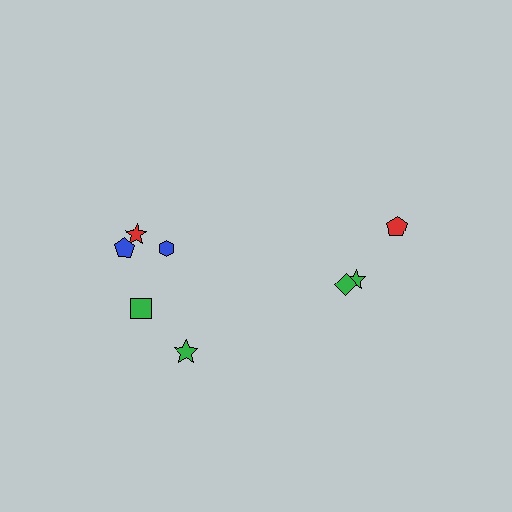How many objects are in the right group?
There are 3 objects.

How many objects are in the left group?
There are 5 objects.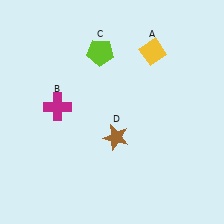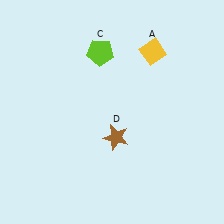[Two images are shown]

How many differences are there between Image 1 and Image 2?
There is 1 difference between the two images.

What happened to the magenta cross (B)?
The magenta cross (B) was removed in Image 2. It was in the top-left area of Image 1.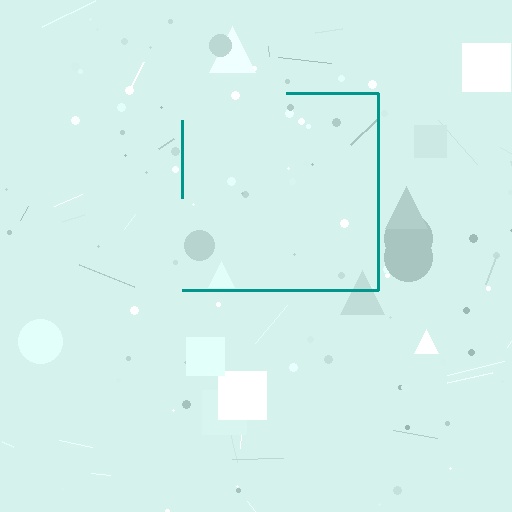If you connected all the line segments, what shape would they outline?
They would outline a square.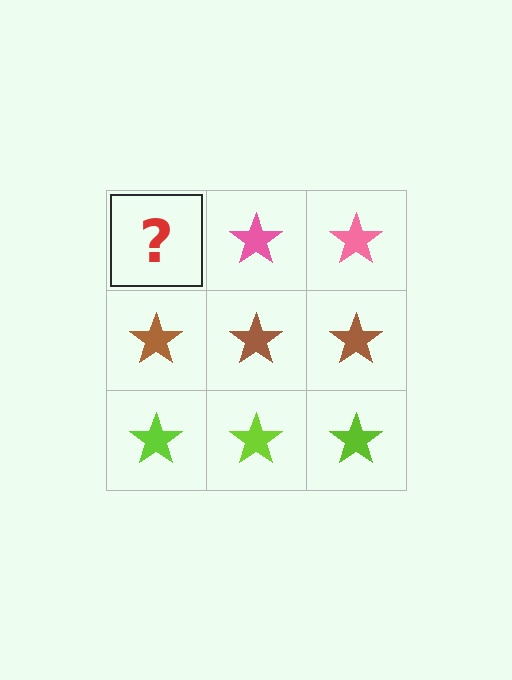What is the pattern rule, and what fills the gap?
The rule is that each row has a consistent color. The gap should be filled with a pink star.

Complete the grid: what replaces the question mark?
The question mark should be replaced with a pink star.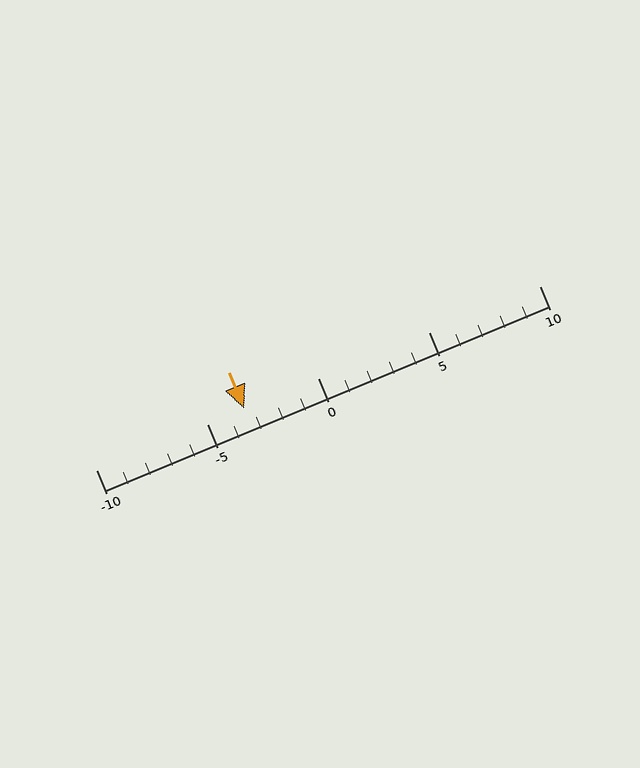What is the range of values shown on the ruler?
The ruler shows values from -10 to 10.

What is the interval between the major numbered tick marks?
The major tick marks are spaced 5 units apart.